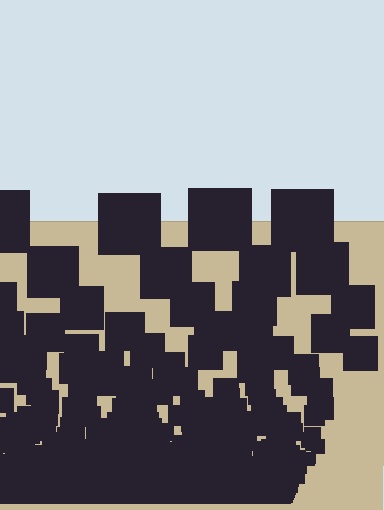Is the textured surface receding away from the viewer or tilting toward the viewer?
The surface appears to tilt toward the viewer. Texture elements get larger and sparser toward the top.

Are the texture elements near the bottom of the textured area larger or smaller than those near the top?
Smaller. The gradient is inverted — elements near the bottom are smaller and denser.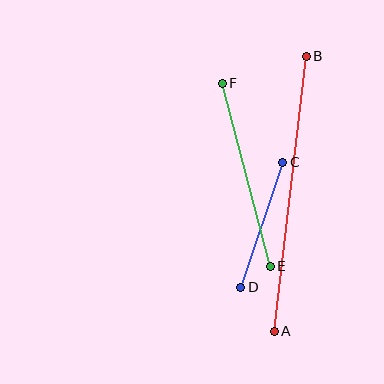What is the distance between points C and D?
The distance is approximately 132 pixels.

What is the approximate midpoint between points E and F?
The midpoint is at approximately (246, 175) pixels.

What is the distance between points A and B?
The distance is approximately 277 pixels.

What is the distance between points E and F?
The distance is approximately 189 pixels.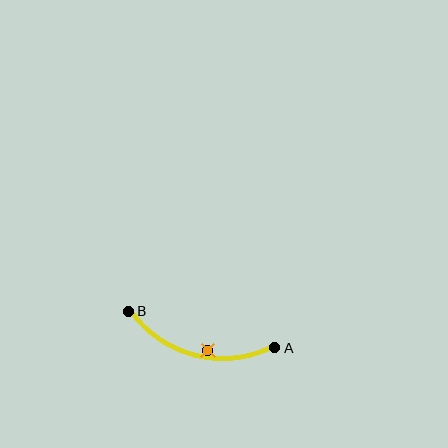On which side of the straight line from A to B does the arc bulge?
The arc bulges below the straight line connecting A and B.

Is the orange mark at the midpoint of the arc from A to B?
No — the orange mark does not lie on the arc at all. It sits slightly inside the curve.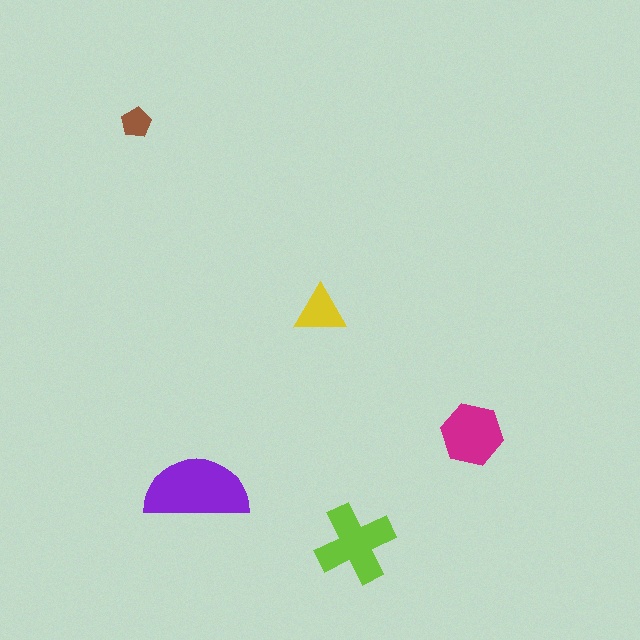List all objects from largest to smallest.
The purple semicircle, the lime cross, the magenta hexagon, the yellow triangle, the brown pentagon.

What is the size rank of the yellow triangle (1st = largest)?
4th.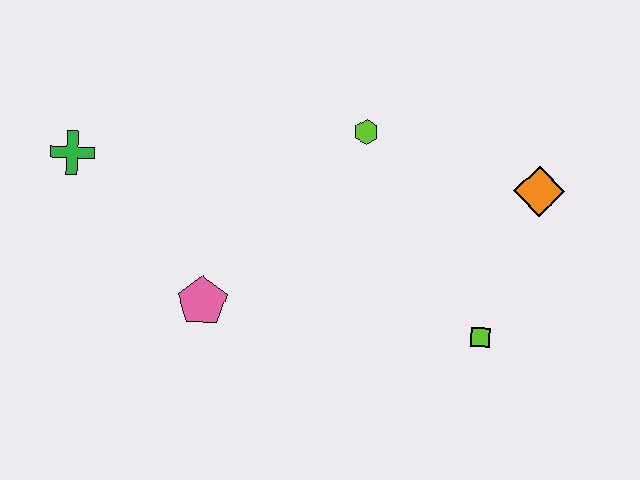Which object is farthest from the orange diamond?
The green cross is farthest from the orange diamond.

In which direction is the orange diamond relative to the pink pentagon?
The orange diamond is to the right of the pink pentagon.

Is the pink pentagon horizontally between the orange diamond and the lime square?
No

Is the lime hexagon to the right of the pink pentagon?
Yes